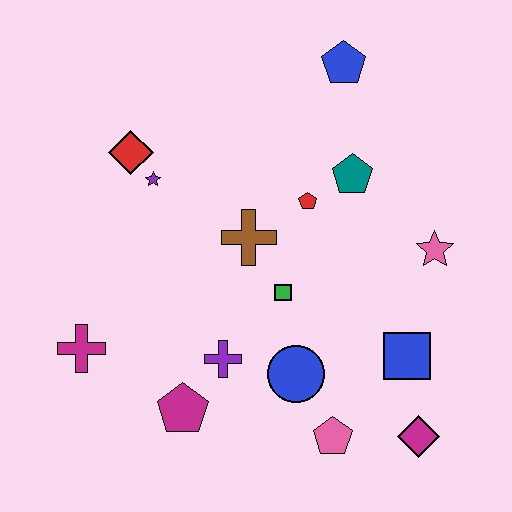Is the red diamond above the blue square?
Yes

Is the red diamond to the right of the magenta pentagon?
No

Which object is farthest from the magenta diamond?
The red diamond is farthest from the magenta diamond.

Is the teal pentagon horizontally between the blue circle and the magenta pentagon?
No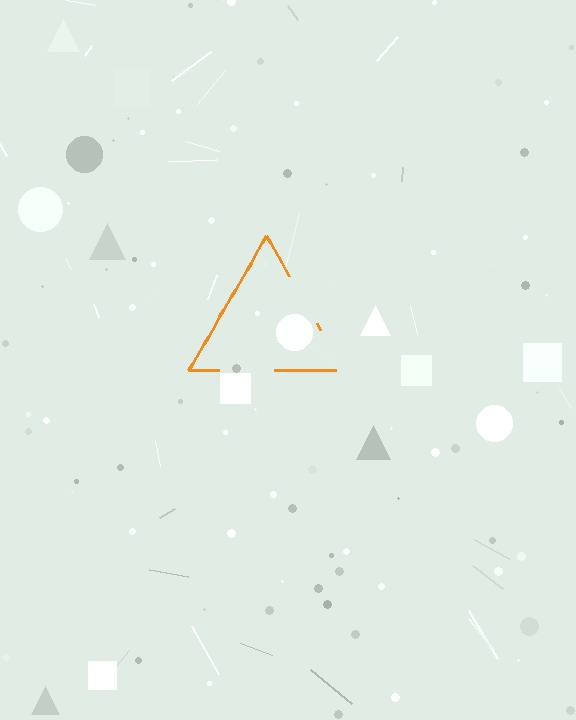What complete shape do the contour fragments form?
The contour fragments form a triangle.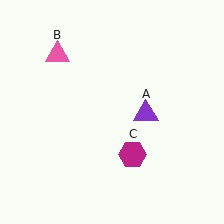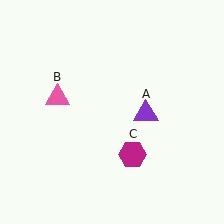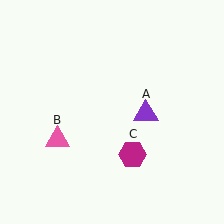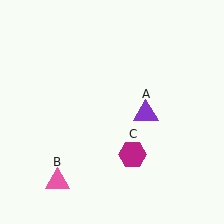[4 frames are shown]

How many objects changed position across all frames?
1 object changed position: pink triangle (object B).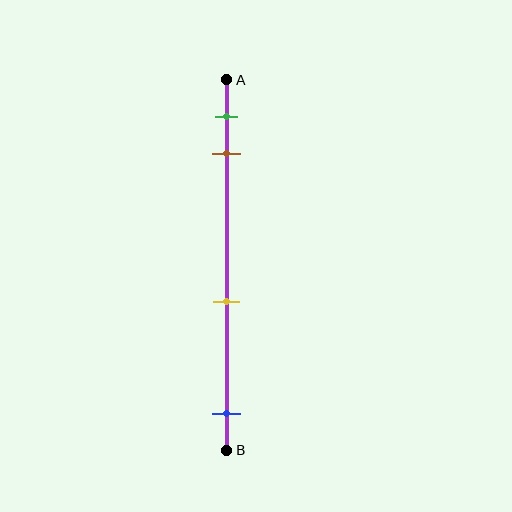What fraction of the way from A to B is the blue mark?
The blue mark is approximately 90% (0.9) of the way from A to B.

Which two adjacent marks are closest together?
The green and brown marks are the closest adjacent pair.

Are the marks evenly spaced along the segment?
No, the marks are not evenly spaced.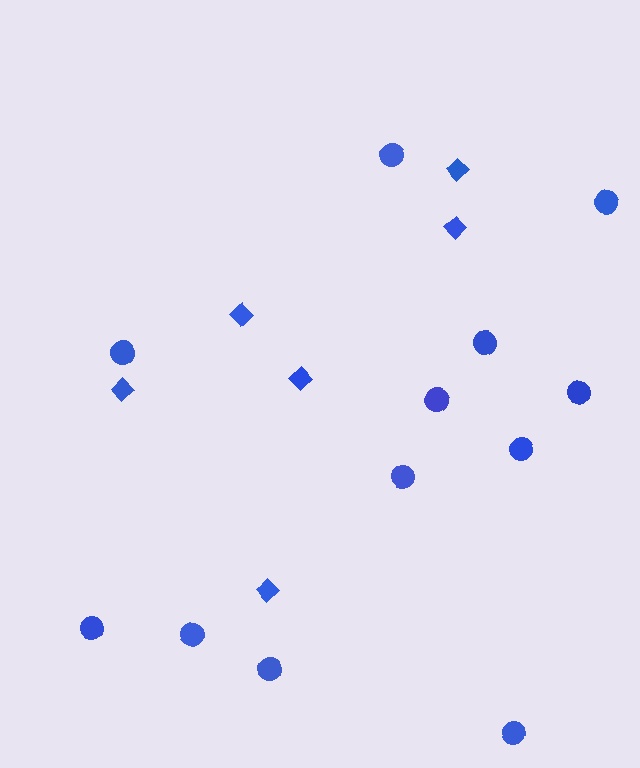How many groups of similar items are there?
There are 2 groups: one group of circles (12) and one group of diamonds (6).